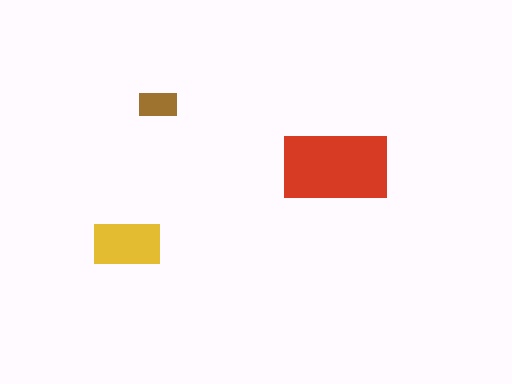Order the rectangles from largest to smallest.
the red one, the yellow one, the brown one.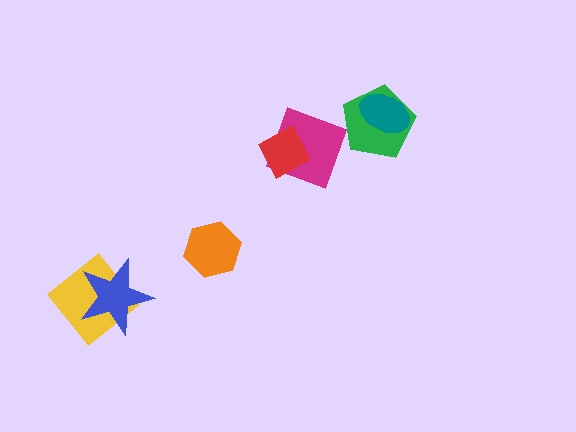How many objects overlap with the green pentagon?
1 object overlaps with the green pentagon.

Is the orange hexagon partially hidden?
No, no other shape covers it.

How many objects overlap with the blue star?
1 object overlaps with the blue star.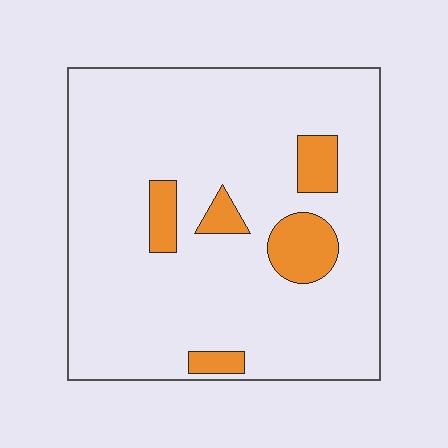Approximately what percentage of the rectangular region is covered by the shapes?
Approximately 10%.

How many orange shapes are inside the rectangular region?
5.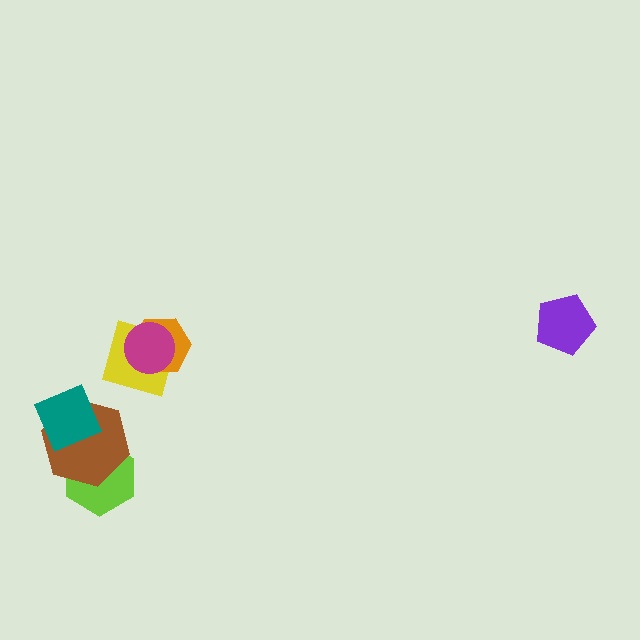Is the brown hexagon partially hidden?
Yes, it is partially covered by another shape.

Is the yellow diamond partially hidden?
Yes, it is partially covered by another shape.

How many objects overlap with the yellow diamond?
2 objects overlap with the yellow diamond.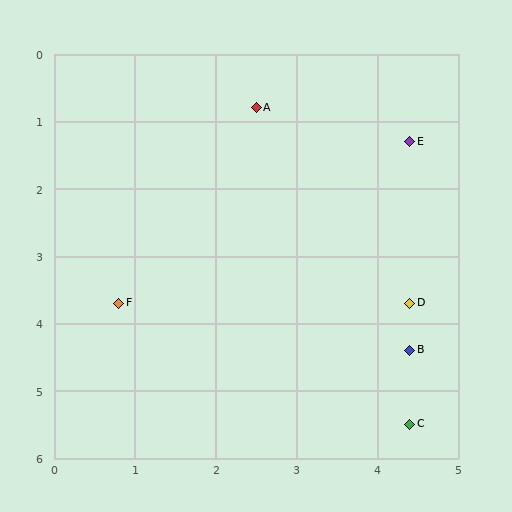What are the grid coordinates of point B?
Point B is at approximately (4.4, 4.4).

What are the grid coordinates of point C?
Point C is at approximately (4.4, 5.5).